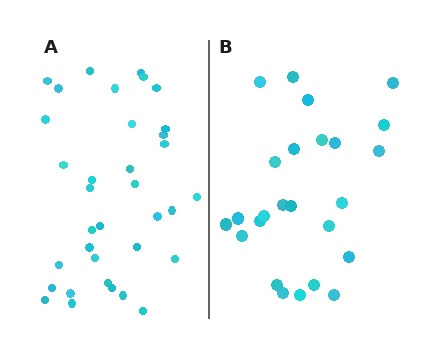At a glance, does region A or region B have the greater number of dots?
Region A (the left region) has more dots.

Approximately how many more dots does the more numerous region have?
Region A has roughly 10 or so more dots than region B.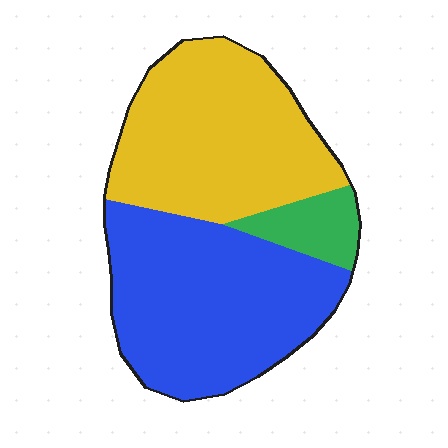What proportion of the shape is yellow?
Yellow covers roughly 45% of the shape.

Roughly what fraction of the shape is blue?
Blue covers roughly 45% of the shape.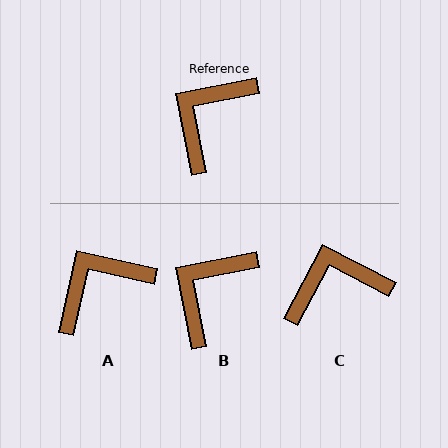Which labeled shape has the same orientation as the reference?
B.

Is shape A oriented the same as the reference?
No, it is off by about 24 degrees.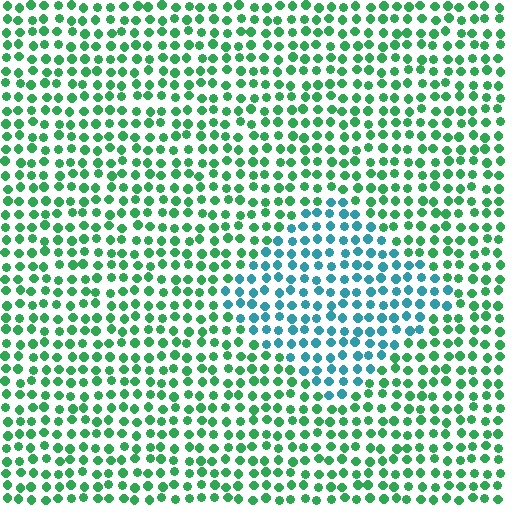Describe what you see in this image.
The image is filled with small green elements in a uniform arrangement. A diamond-shaped region is visible where the elements are tinted to a slightly different hue, forming a subtle color boundary.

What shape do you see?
I see a diamond.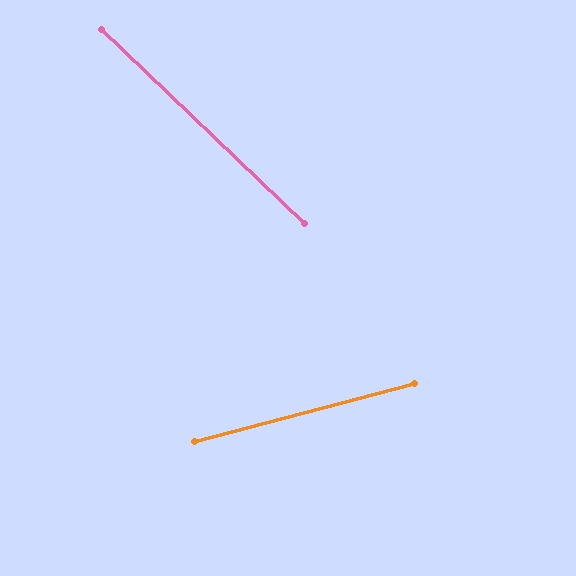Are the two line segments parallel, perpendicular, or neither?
Neither parallel nor perpendicular — they differ by about 59°.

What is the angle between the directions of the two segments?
Approximately 59 degrees.